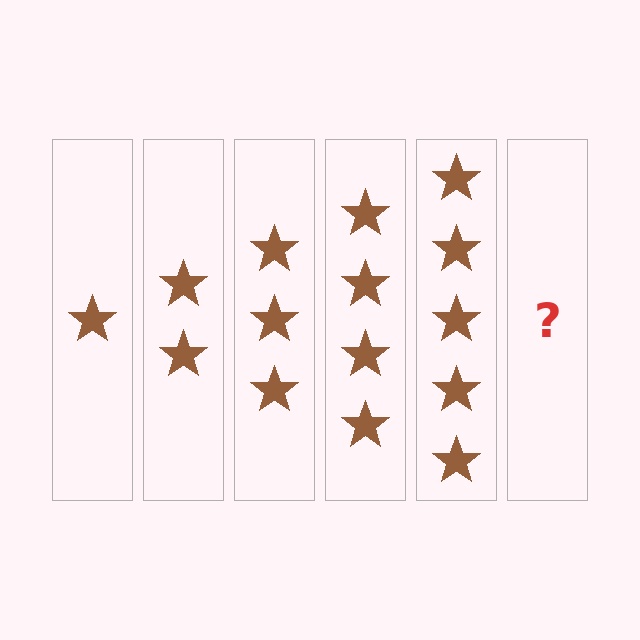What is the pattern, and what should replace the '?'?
The pattern is that each step adds one more star. The '?' should be 6 stars.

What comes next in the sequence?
The next element should be 6 stars.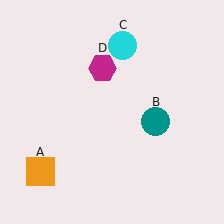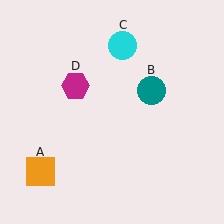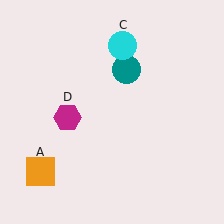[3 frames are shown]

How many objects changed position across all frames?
2 objects changed position: teal circle (object B), magenta hexagon (object D).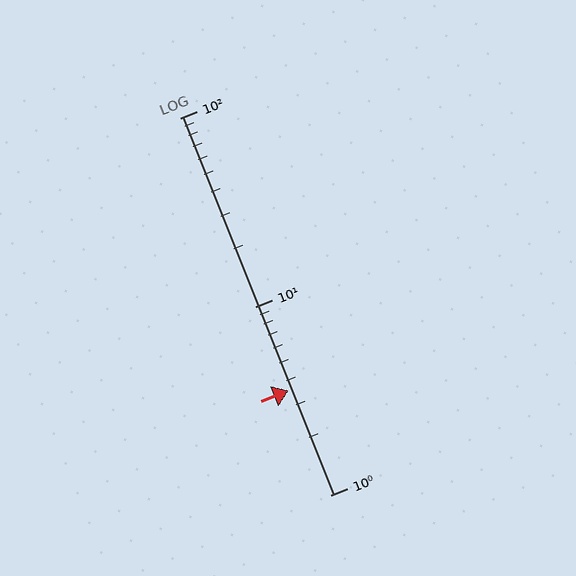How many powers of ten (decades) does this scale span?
The scale spans 2 decades, from 1 to 100.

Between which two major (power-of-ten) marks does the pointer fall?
The pointer is between 1 and 10.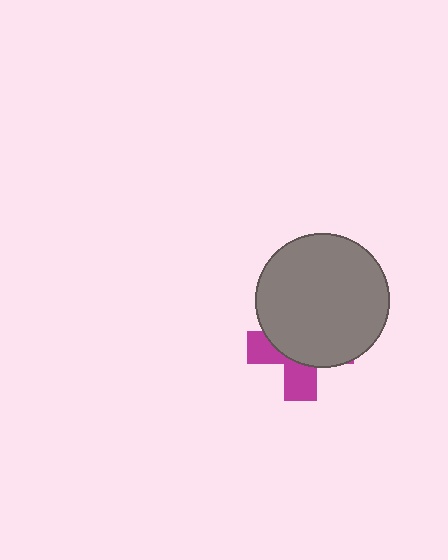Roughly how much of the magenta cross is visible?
A small part of it is visible (roughly 36%).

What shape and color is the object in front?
The object in front is a gray circle.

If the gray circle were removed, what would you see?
You would see the complete magenta cross.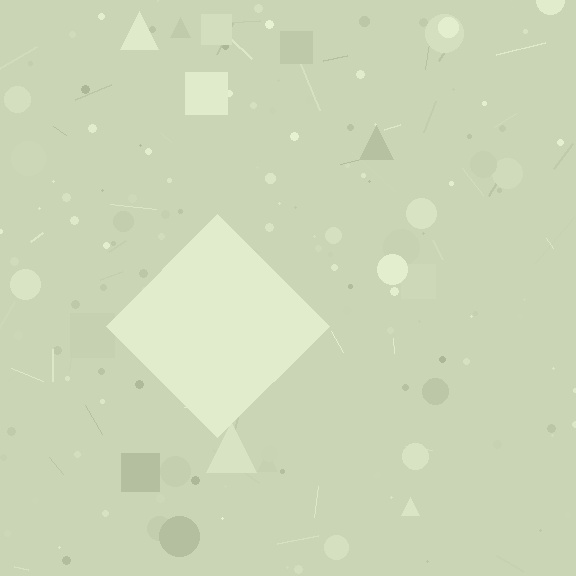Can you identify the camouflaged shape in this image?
The camouflaged shape is a diamond.